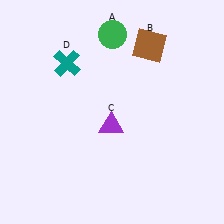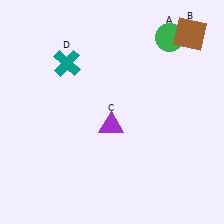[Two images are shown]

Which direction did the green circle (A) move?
The green circle (A) moved right.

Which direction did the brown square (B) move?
The brown square (B) moved right.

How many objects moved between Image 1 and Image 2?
2 objects moved between the two images.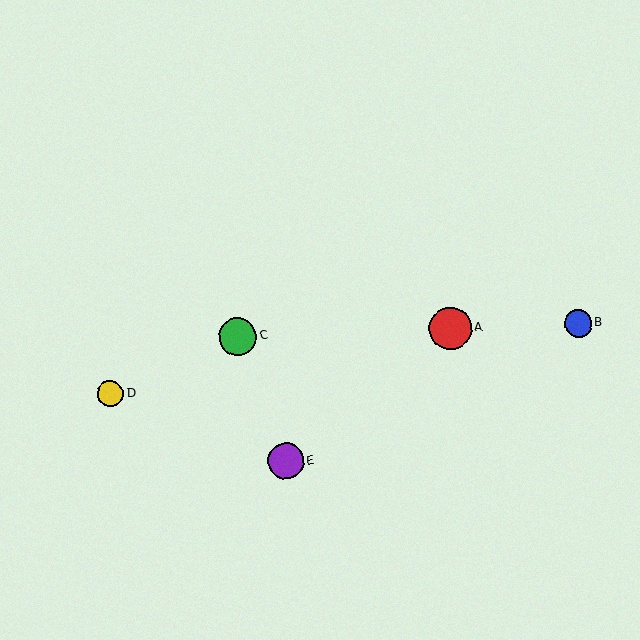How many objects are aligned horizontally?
3 objects (A, B, C) are aligned horizontally.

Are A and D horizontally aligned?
No, A is at y≈328 and D is at y≈394.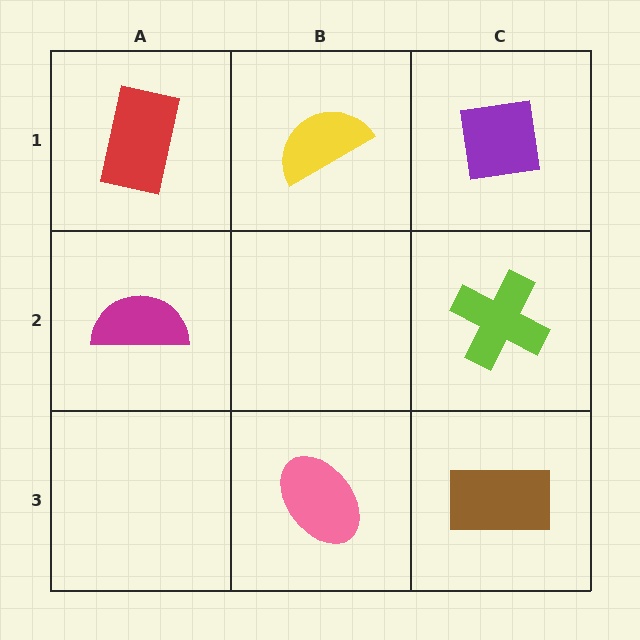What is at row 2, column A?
A magenta semicircle.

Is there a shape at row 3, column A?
No, that cell is empty.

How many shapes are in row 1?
3 shapes.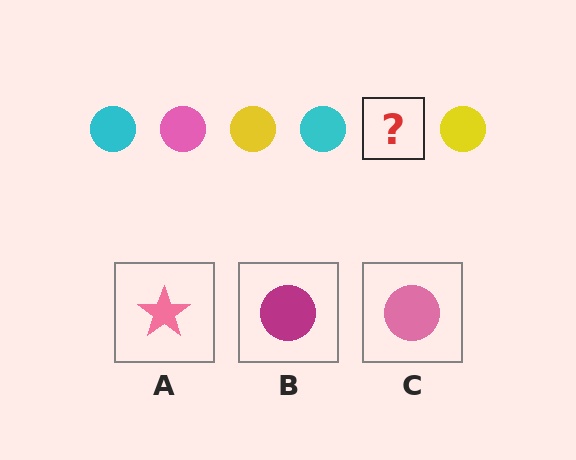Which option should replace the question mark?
Option C.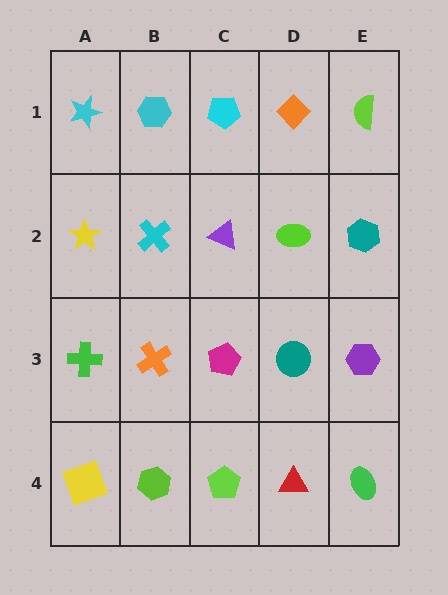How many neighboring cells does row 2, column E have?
3.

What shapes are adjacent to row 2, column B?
A cyan hexagon (row 1, column B), an orange cross (row 3, column B), a yellow star (row 2, column A), a purple triangle (row 2, column C).